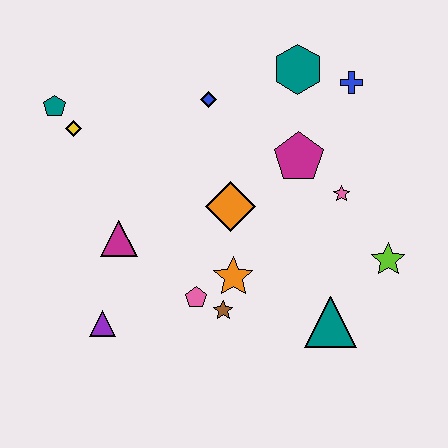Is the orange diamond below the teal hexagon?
Yes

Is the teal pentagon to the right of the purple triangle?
No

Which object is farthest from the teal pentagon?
The lime star is farthest from the teal pentagon.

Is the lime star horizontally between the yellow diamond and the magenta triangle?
No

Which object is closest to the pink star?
The magenta pentagon is closest to the pink star.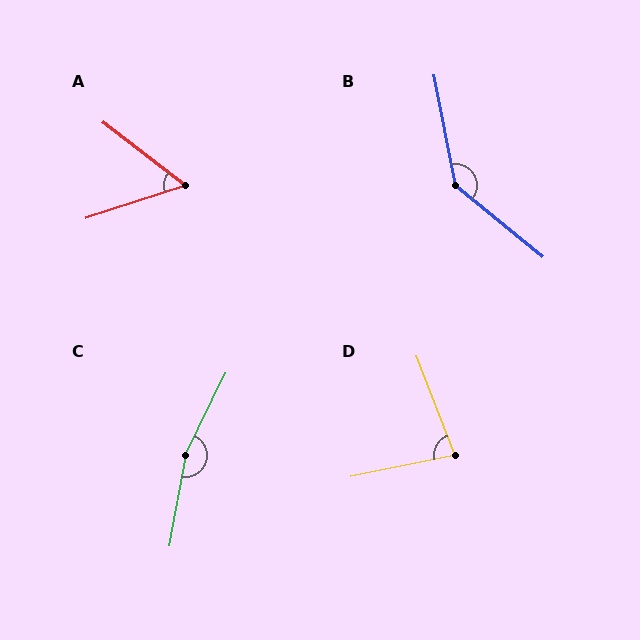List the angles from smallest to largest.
A (56°), D (80°), B (140°), C (164°).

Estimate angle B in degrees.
Approximately 140 degrees.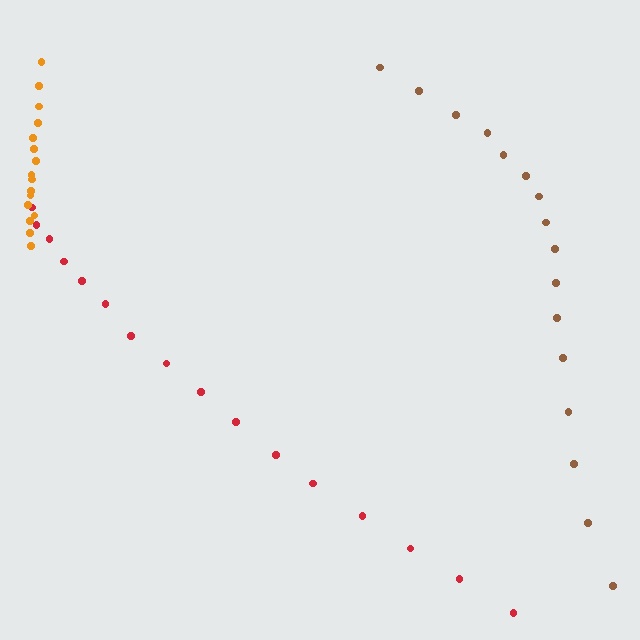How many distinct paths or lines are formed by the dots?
There are 3 distinct paths.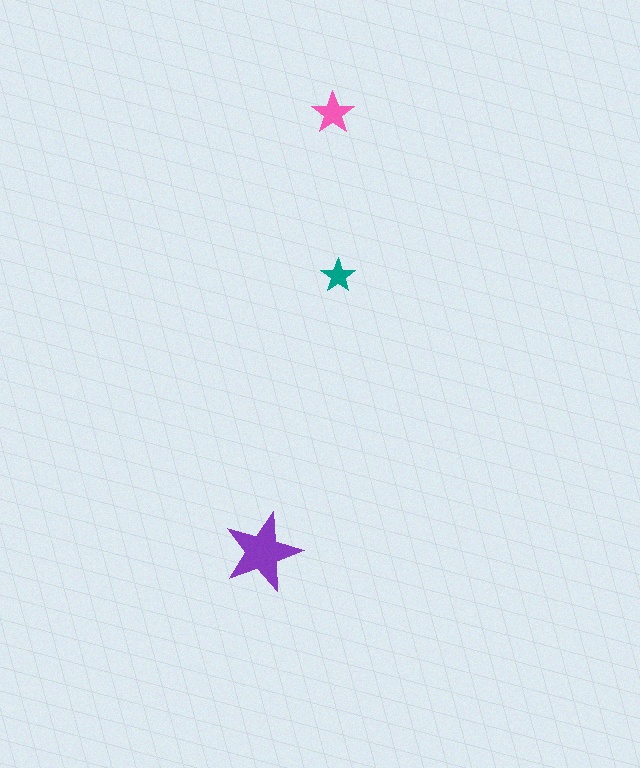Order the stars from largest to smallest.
the purple one, the pink one, the teal one.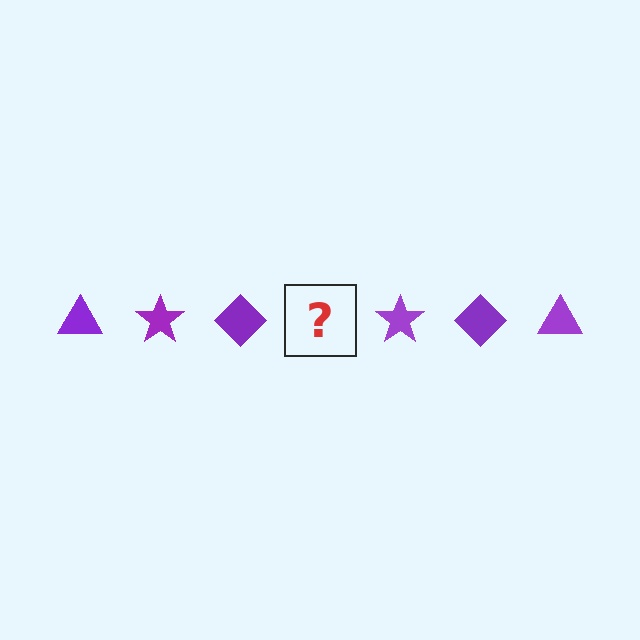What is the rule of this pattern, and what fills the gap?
The rule is that the pattern cycles through triangle, star, diamond shapes in purple. The gap should be filled with a purple triangle.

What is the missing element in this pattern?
The missing element is a purple triangle.